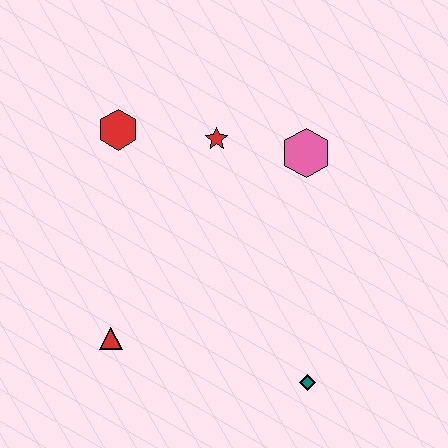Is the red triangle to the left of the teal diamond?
Yes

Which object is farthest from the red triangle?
The pink hexagon is farthest from the red triangle.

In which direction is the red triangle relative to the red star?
The red triangle is below the red star.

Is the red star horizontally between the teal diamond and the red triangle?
Yes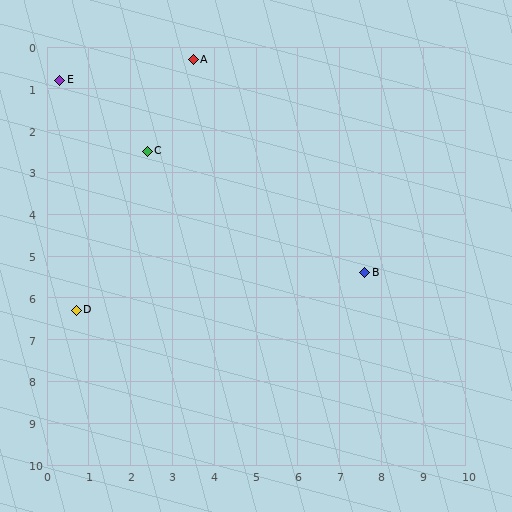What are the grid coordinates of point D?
Point D is at approximately (0.7, 6.3).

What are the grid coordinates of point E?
Point E is at approximately (0.3, 0.8).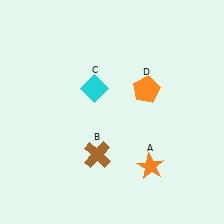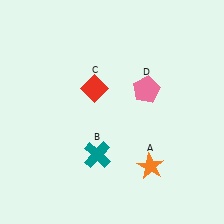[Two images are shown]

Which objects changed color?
B changed from brown to teal. C changed from cyan to red. D changed from orange to pink.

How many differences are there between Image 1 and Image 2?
There are 3 differences between the two images.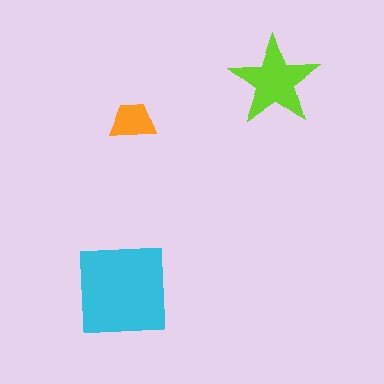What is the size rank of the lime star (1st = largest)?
2nd.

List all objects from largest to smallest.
The cyan square, the lime star, the orange trapezoid.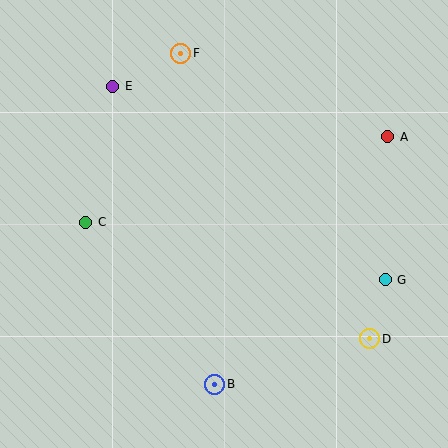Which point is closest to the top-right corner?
Point A is closest to the top-right corner.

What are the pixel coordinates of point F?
Point F is at (181, 53).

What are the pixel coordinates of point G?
Point G is at (385, 280).